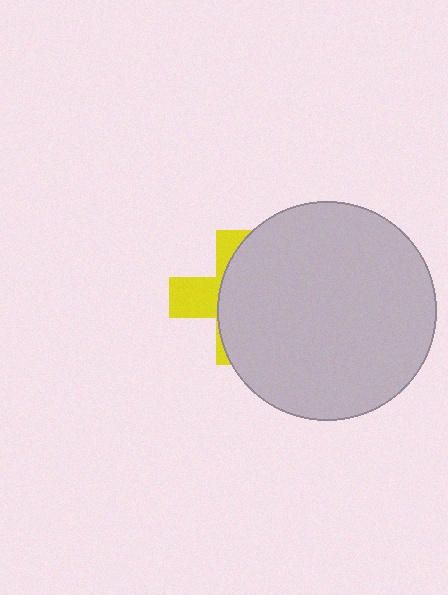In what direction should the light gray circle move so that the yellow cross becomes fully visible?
The light gray circle should move right. That is the shortest direction to clear the overlap and leave the yellow cross fully visible.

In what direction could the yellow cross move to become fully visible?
The yellow cross could move left. That would shift it out from behind the light gray circle entirely.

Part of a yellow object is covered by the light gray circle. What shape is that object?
It is a cross.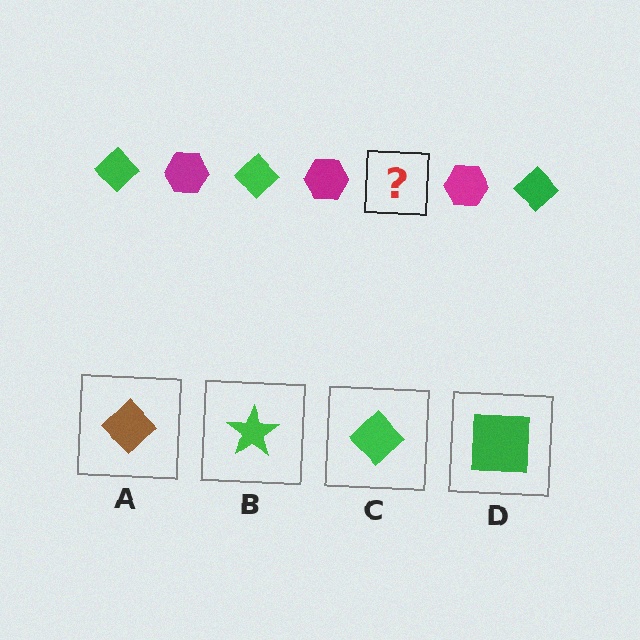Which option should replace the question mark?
Option C.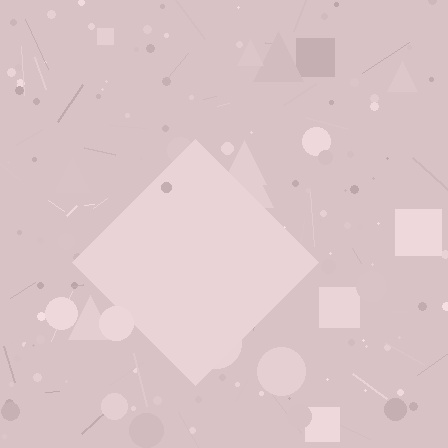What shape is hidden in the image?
A diamond is hidden in the image.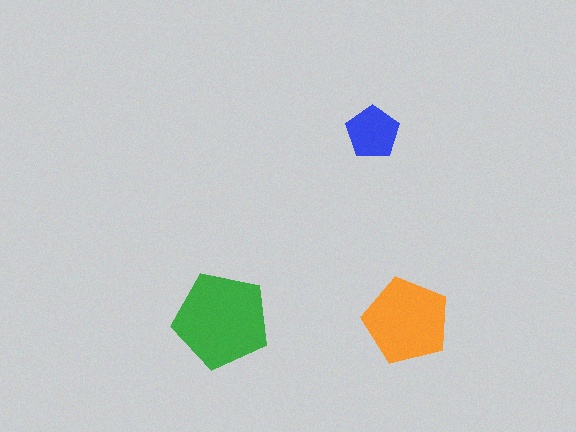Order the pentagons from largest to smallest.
the green one, the orange one, the blue one.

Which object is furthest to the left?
The green pentagon is leftmost.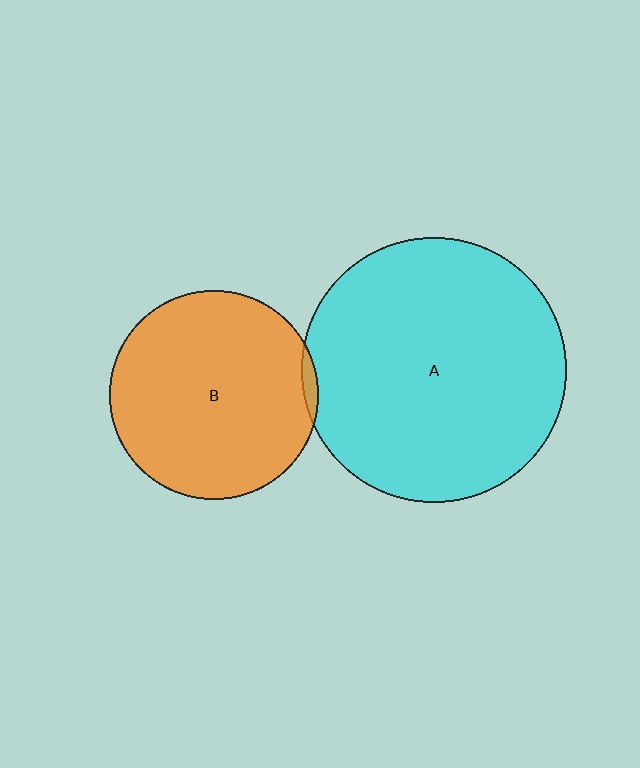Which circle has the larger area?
Circle A (cyan).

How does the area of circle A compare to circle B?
Approximately 1.6 times.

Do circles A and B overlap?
Yes.